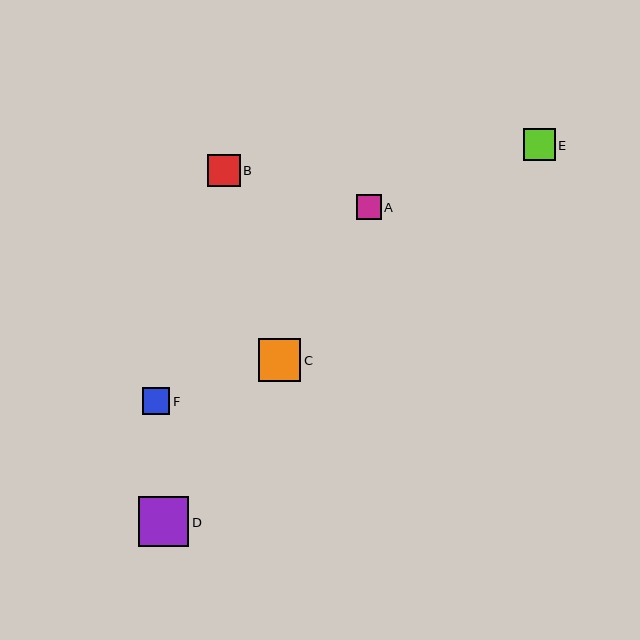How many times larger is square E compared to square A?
Square E is approximately 1.3 times the size of square A.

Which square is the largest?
Square D is the largest with a size of approximately 50 pixels.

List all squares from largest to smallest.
From largest to smallest: D, C, B, E, F, A.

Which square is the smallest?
Square A is the smallest with a size of approximately 24 pixels.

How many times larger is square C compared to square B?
Square C is approximately 1.3 times the size of square B.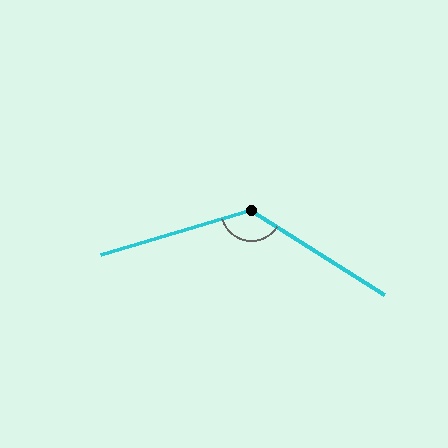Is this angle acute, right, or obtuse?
It is obtuse.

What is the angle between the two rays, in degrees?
Approximately 131 degrees.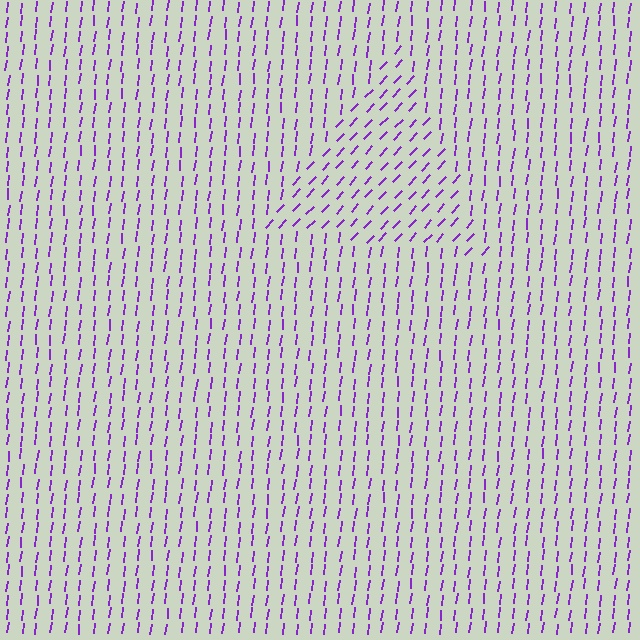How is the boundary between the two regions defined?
The boundary is defined purely by a change in line orientation (approximately 36 degrees difference). All lines are the same color and thickness.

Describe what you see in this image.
The image is filled with small purple line segments. A triangle region in the image has lines oriented differently from the surrounding lines, creating a visible texture boundary.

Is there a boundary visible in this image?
Yes, there is a texture boundary formed by a change in line orientation.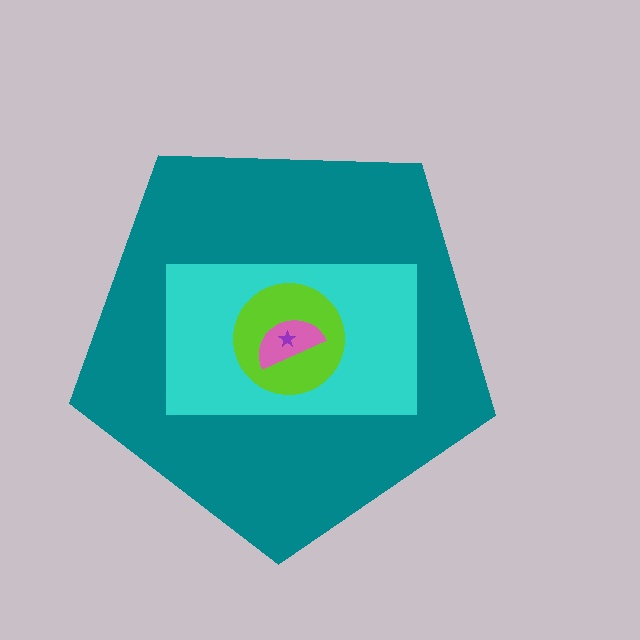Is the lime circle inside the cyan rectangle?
Yes.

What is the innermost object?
The purple star.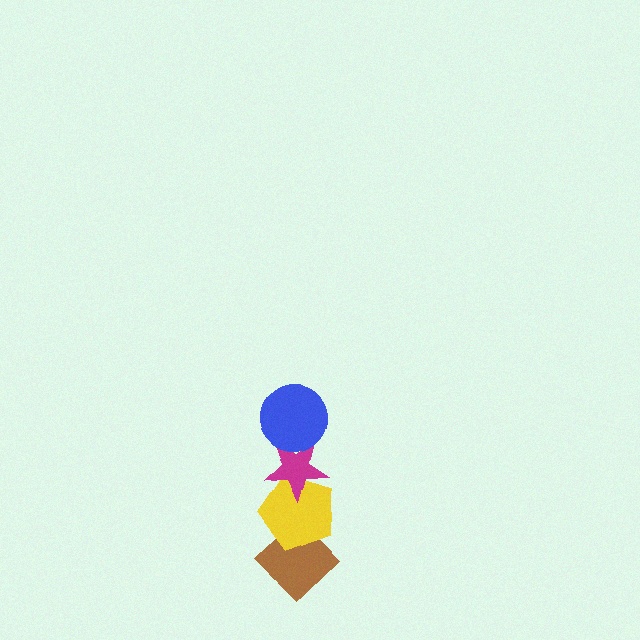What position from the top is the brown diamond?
The brown diamond is 4th from the top.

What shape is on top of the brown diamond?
The yellow pentagon is on top of the brown diamond.